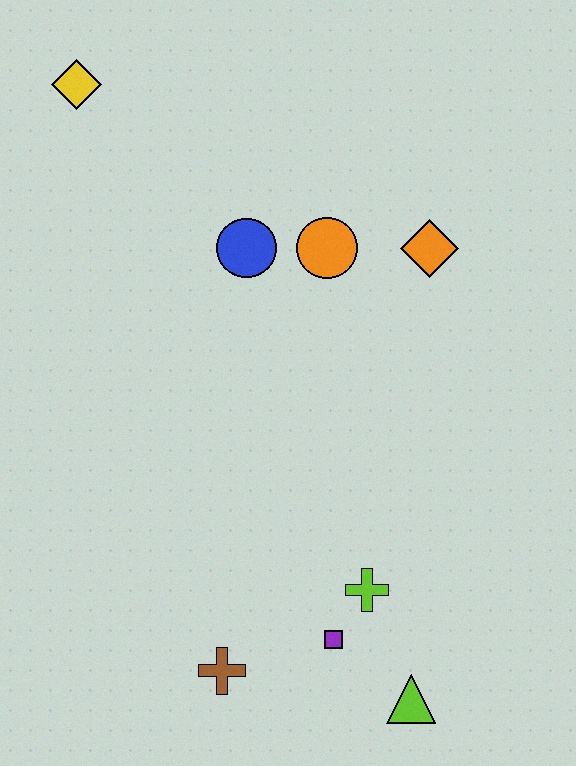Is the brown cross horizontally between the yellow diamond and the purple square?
Yes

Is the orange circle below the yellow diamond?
Yes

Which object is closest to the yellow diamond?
The blue circle is closest to the yellow diamond.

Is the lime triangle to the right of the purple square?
Yes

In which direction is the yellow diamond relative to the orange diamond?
The yellow diamond is to the left of the orange diamond.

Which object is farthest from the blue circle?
The lime triangle is farthest from the blue circle.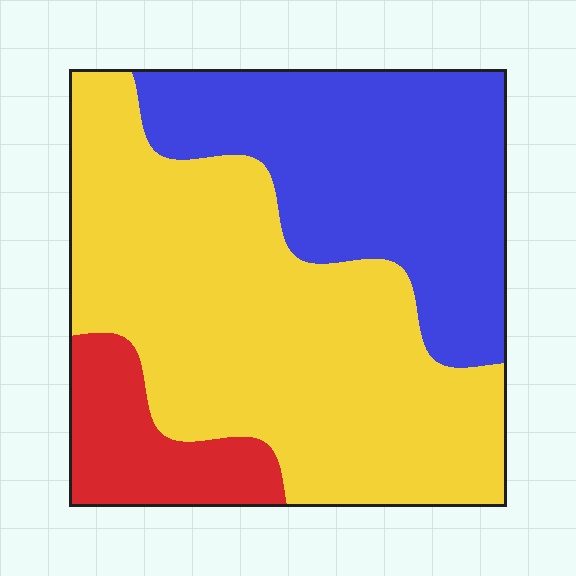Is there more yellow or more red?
Yellow.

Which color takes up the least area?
Red, at roughly 10%.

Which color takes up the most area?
Yellow, at roughly 55%.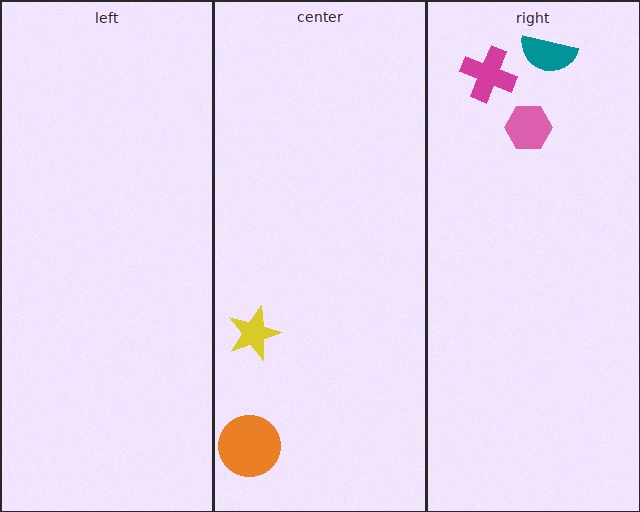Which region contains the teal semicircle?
The right region.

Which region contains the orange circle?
The center region.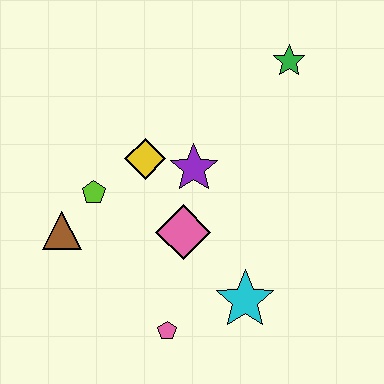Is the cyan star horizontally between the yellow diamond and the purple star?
No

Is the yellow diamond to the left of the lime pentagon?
No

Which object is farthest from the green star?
The pink pentagon is farthest from the green star.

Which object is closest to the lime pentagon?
The brown triangle is closest to the lime pentagon.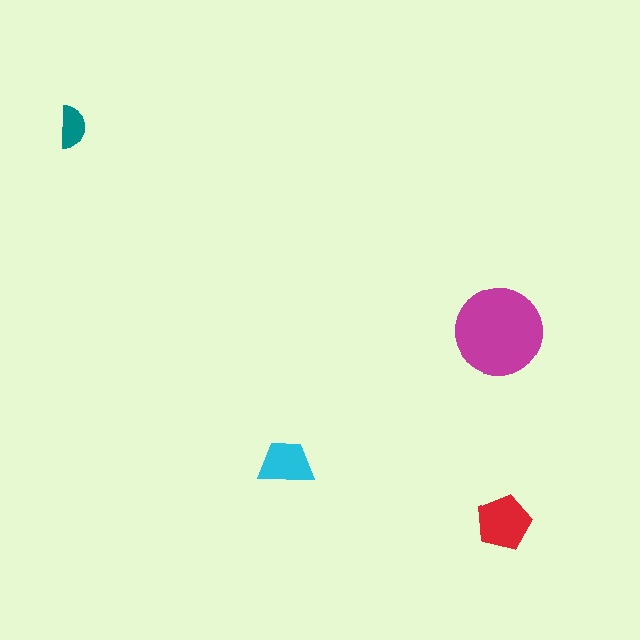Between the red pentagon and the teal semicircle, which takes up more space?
The red pentagon.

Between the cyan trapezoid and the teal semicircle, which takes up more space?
The cyan trapezoid.